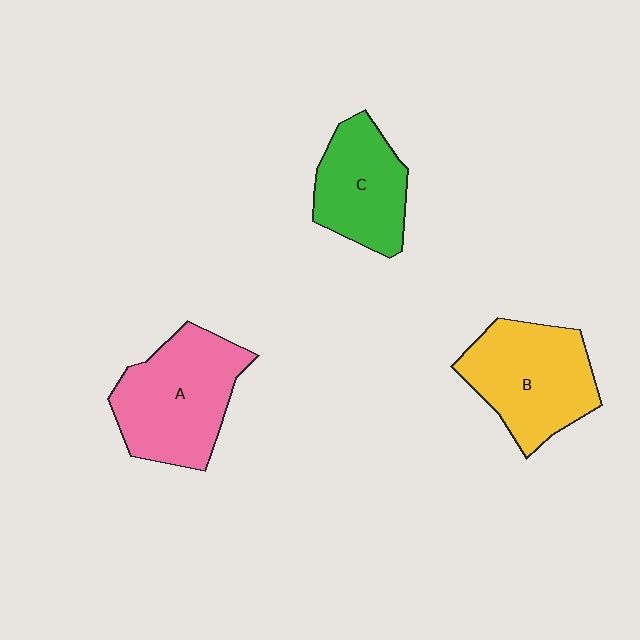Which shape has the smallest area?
Shape C (green).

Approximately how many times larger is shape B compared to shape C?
Approximately 1.3 times.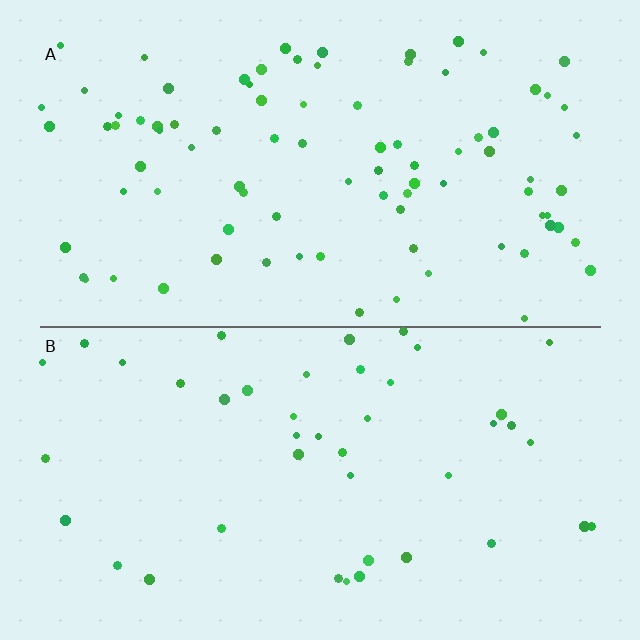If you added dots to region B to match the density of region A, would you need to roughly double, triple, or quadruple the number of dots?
Approximately double.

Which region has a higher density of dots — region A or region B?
A (the top).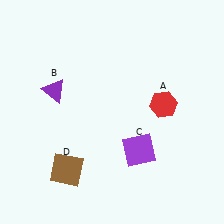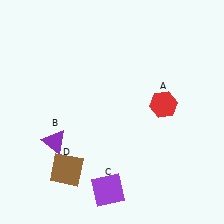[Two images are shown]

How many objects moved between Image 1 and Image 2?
2 objects moved between the two images.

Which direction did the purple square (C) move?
The purple square (C) moved down.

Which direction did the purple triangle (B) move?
The purple triangle (B) moved down.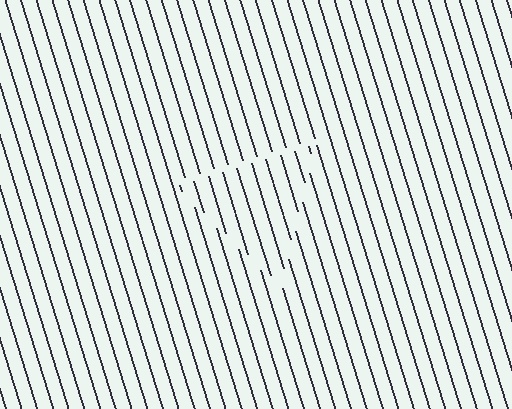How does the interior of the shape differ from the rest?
The interior of the shape contains the same grating, shifted by half a period — the contour is defined by the phase discontinuity where line-ends from the inner and outer gratings abut.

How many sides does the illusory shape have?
3 sides — the line-ends trace a triangle.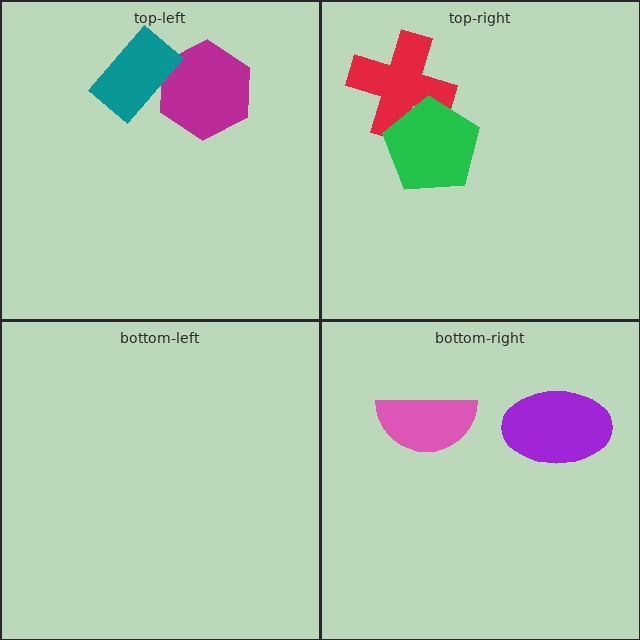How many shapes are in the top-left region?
2.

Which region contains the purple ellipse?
The bottom-right region.